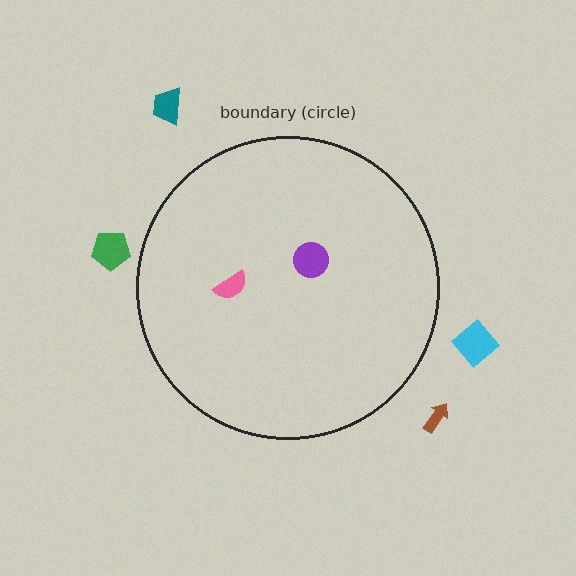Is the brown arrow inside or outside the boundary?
Outside.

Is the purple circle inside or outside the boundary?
Inside.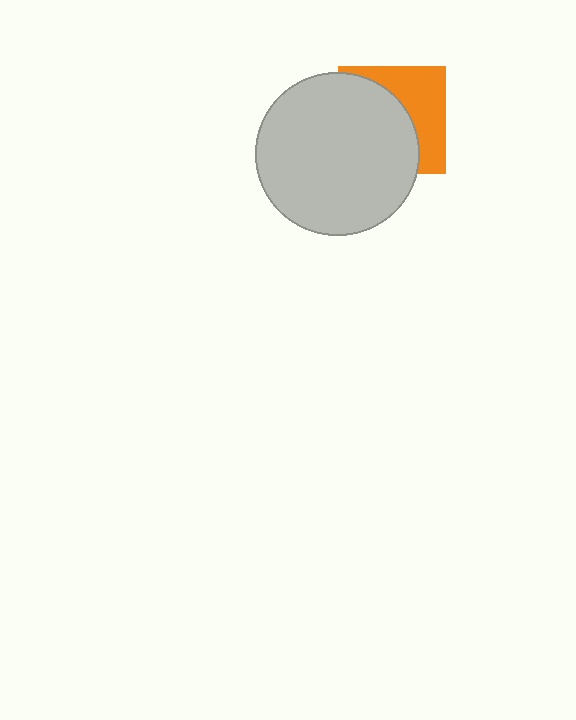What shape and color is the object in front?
The object in front is a light gray circle.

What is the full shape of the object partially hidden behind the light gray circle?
The partially hidden object is an orange square.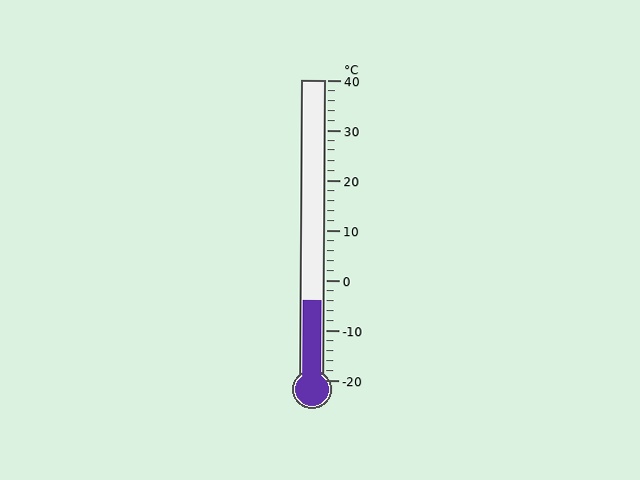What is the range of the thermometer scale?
The thermometer scale ranges from -20°C to 40°C.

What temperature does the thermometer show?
The thermometer shows approximately -4°C.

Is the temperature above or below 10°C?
The temperature is below 10°C.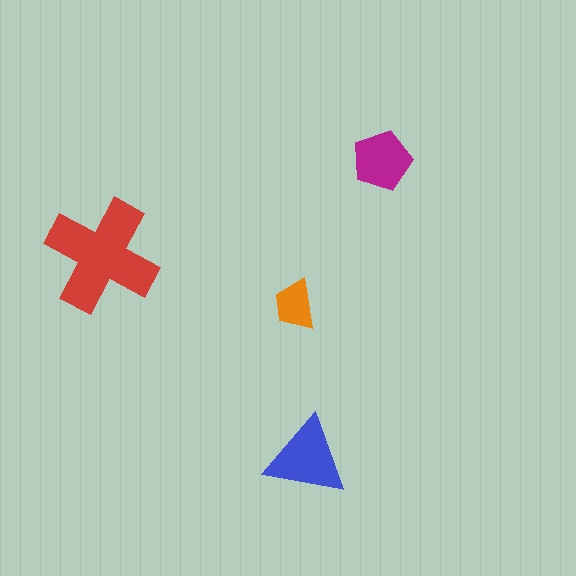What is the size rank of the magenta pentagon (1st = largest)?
3rd.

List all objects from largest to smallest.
The red cross, the blue triangle, the magenta pentagon, the orange trapezoid.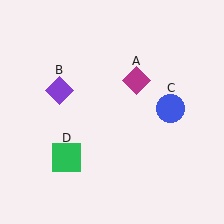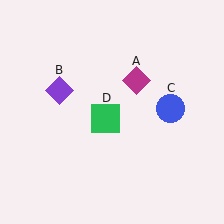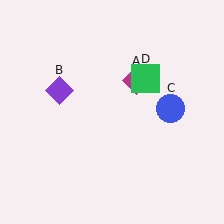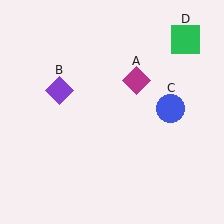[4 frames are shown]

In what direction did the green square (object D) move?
The green square (object D) moved up and to the right.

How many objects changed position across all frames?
1 object changed position: green square (object D).